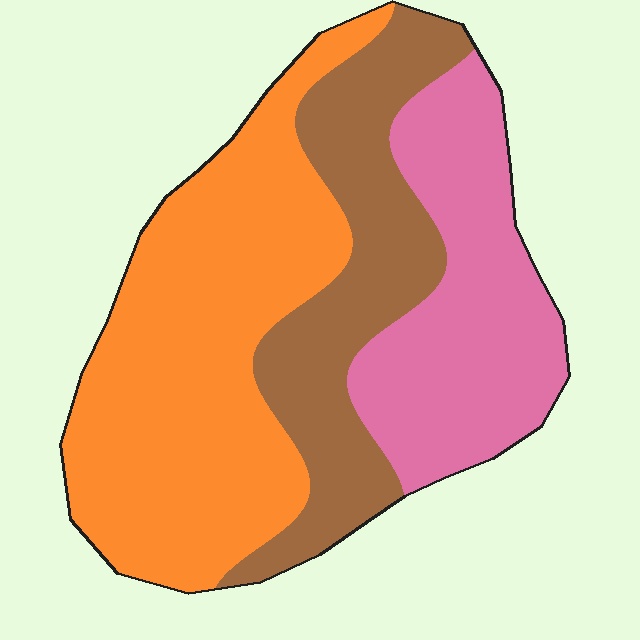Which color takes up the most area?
Orange, at roughly 45%.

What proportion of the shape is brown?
Brown takes up about one quarter (1/4) of the shape.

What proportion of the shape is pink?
Pink covers around 25% of the shape.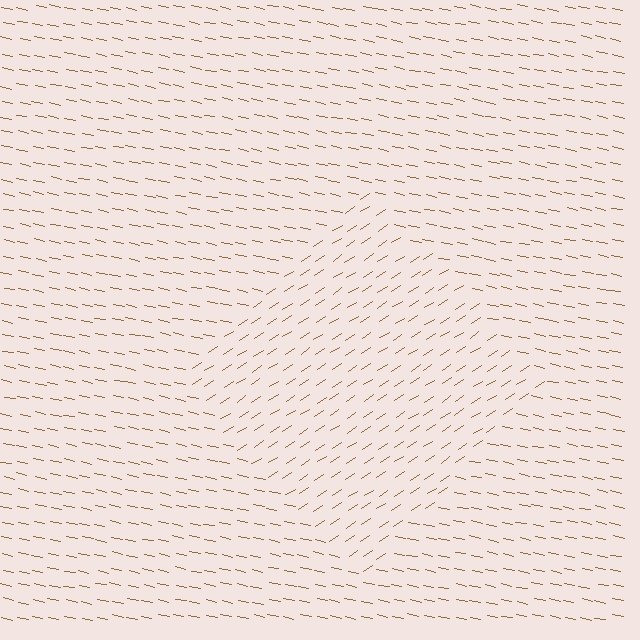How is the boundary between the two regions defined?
The boundary is defined purely by a change in line orientation (approximately 45 degrees difference). All lines are the same color and thickness.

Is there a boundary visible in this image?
Yes, there is a texture boundary formed by a change in line orientation.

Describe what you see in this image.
The image is filled with small brown line segments. A diamond region in the image has lines oriented differently from the surrounding lines, creating a visible texture boundary.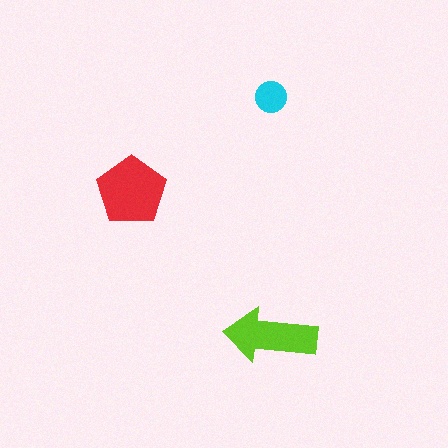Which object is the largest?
The red pentagon.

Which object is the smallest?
The cyan circle.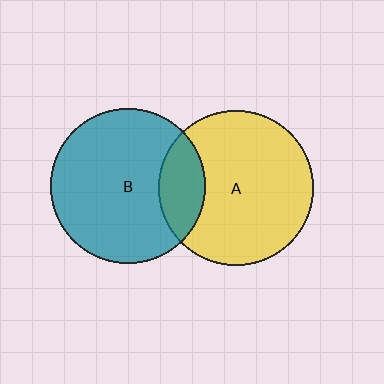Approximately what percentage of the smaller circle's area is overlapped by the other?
Approximately 20%.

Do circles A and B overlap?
Yes.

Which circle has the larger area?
Circle A (yellow).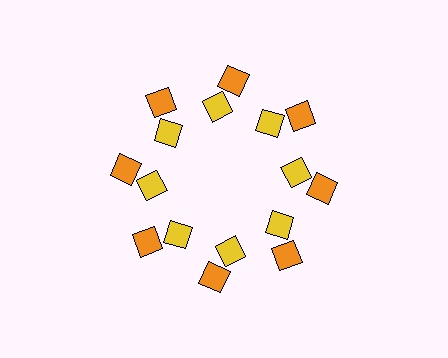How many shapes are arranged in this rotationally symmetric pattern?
There are 16 shapes, arranged in 8 groups of 2.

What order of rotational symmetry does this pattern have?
This pattern has 8-fold rotational symmetry.